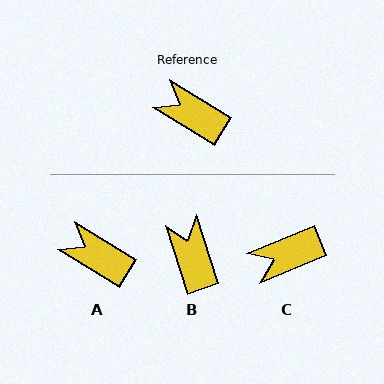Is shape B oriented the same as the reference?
No, it is off by about 40 degrees.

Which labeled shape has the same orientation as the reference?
A.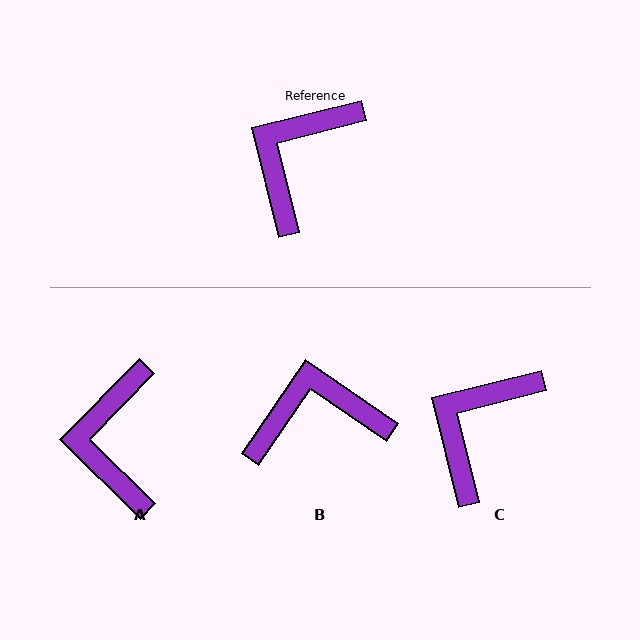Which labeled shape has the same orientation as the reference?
C.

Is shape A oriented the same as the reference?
No, it is off by about 31 degrees.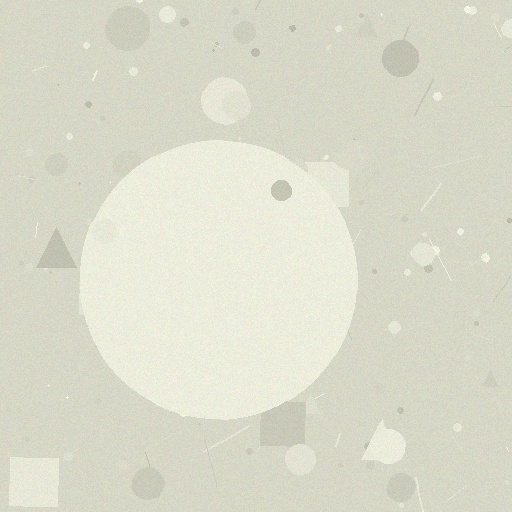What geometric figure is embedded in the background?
A circle is embedded in the background.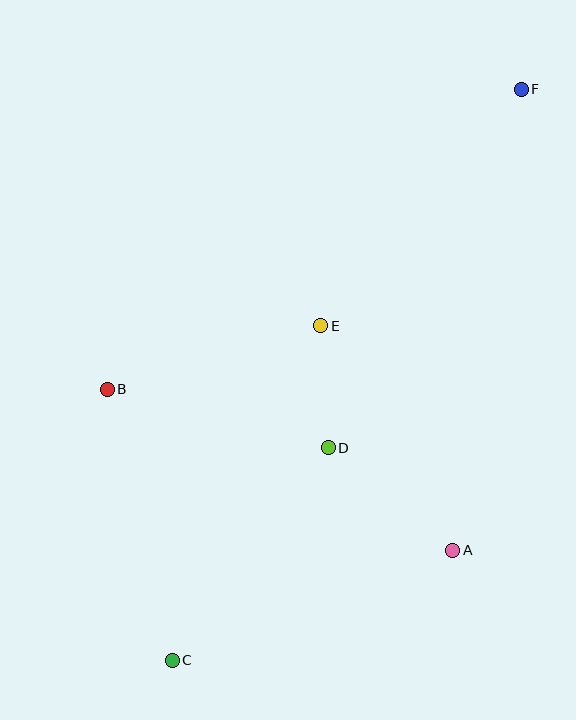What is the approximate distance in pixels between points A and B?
The distance between A and B is approximately 381 pixels.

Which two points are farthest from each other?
Points C and F are farthest from each other.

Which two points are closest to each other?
Points D and E are closest to each other.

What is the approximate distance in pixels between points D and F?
The distance between D and F is approximately 407 pixels.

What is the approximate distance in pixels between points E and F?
The distance between E and F is approximately 310 pixels.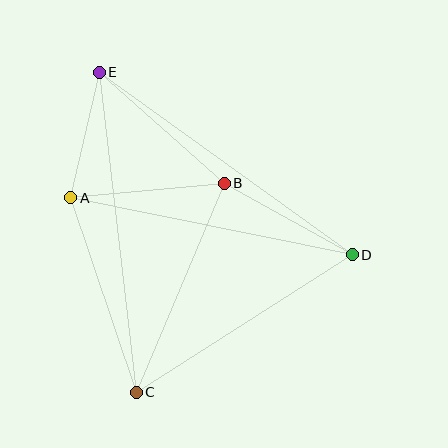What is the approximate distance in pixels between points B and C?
The distance between B and C is approximately 227 pixels.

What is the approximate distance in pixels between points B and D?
The distance between B and D is approximately 146 pixels.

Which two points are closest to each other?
Points A and E are closest to each other.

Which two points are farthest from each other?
Points C and E are farthest from each other.